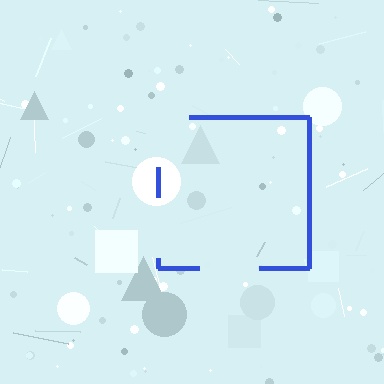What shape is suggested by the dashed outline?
The dashed outline suggests a square.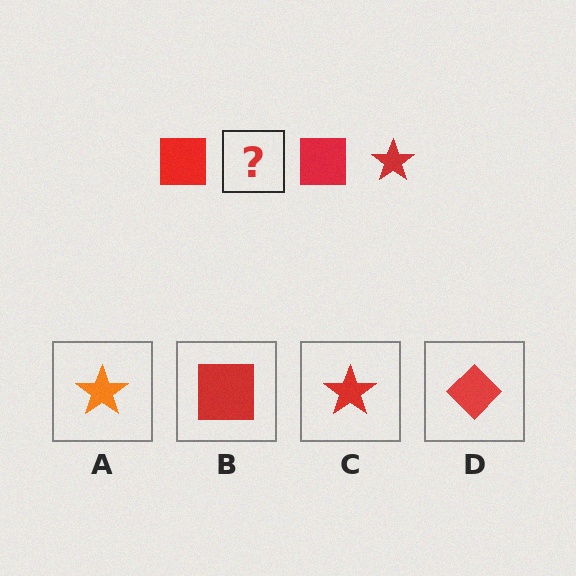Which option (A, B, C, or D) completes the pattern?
C.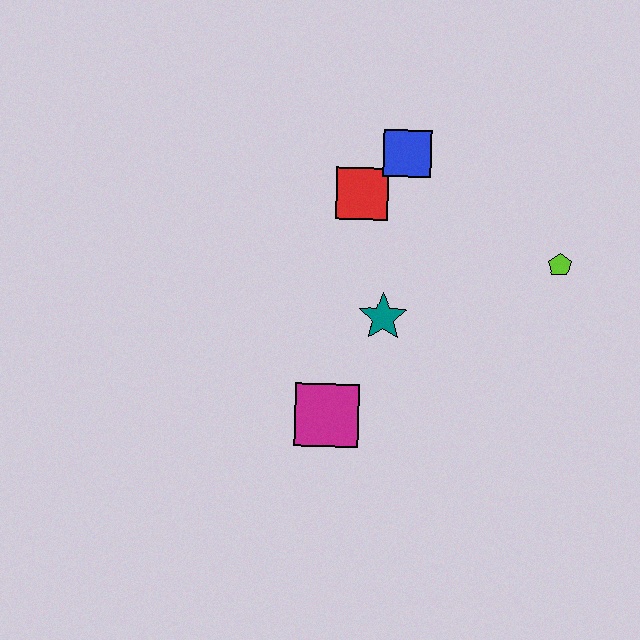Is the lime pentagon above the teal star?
Yes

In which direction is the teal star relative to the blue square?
The teal star is below the blue square.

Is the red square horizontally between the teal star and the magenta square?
Yes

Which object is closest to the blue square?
The red square is closest to the blue square.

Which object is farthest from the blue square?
The magenta square is farthest from the blue square.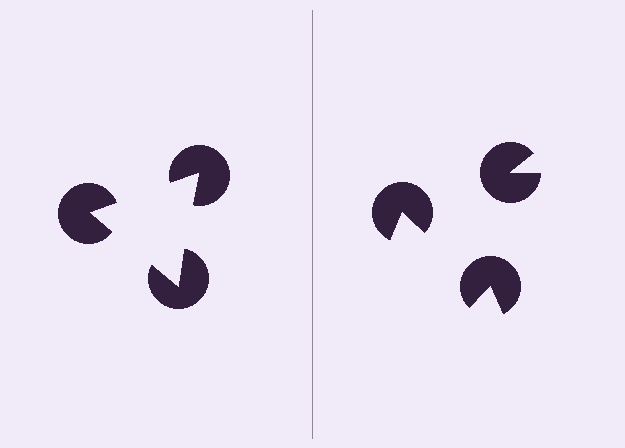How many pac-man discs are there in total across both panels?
6 — 3 on each side.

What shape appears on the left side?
An illusory triangle.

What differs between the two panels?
The pac-man discs are positioned identically on both sides; only the wedge orientations differ. On the left they align to a triangle; on the right they are misaligned.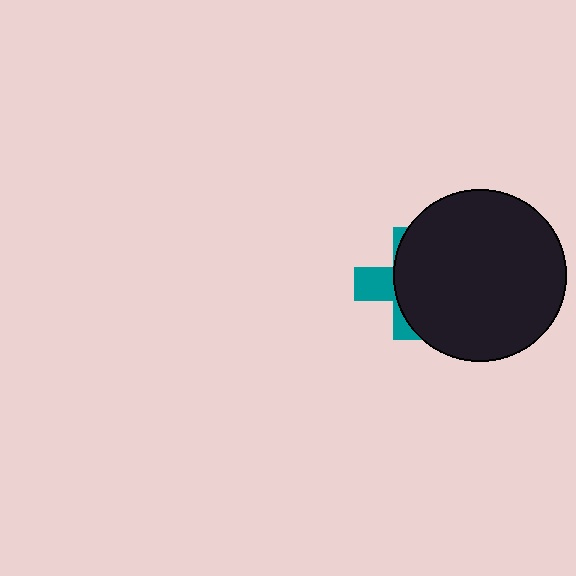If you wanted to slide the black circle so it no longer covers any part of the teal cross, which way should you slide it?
Slide it right — that is the most direct way to separate the two shapes.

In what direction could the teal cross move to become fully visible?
The teal cross could move left. That would shift it out from behind the black circle entirely.